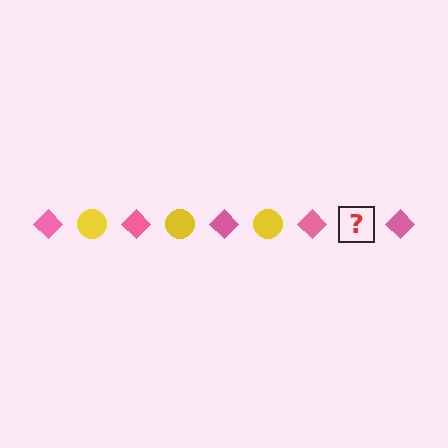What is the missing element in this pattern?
The missing element is a yellow circle.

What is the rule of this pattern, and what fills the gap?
The rule is that the pattern alternates between pink diamond and yellow circle. The gap should be filled with a yellow circle.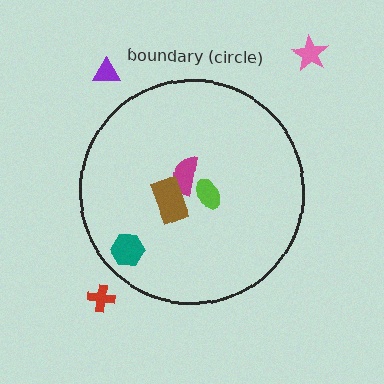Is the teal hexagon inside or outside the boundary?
Inside.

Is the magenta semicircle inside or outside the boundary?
Inside.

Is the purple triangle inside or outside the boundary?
Outside.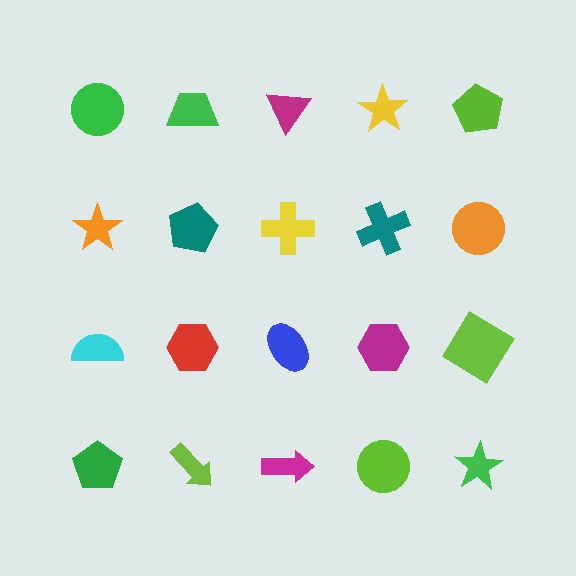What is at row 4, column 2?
A lime arrow.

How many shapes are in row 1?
5 shapes.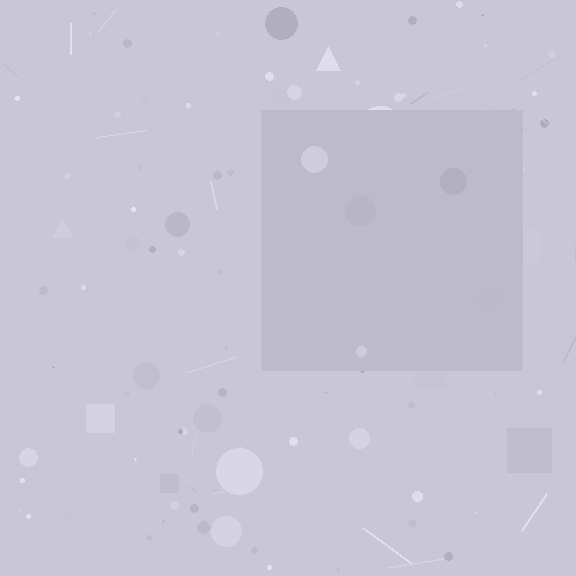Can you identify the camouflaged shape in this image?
The camouflaged shape is a square.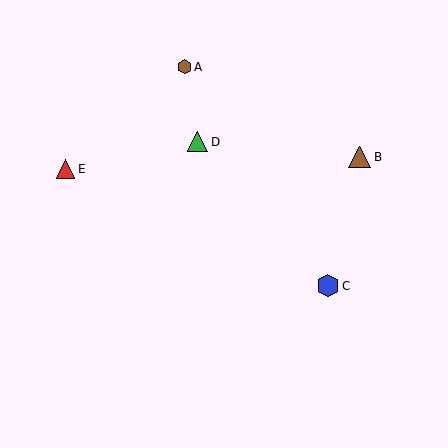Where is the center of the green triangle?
The center of the green triangle is at (198, 142).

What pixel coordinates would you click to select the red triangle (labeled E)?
Click at (65, 169) to select the red triangle E.